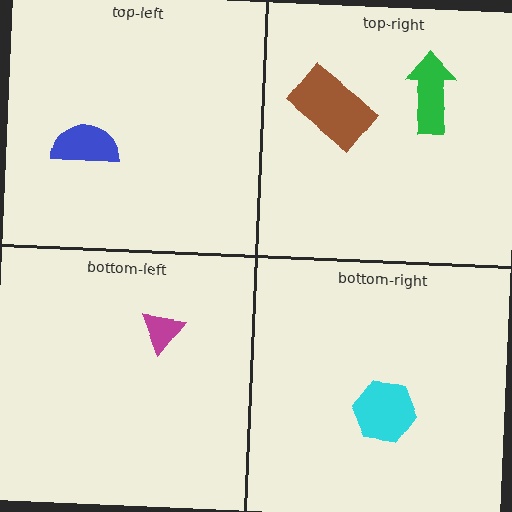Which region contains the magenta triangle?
The bottom-left region.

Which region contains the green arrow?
The top-right region.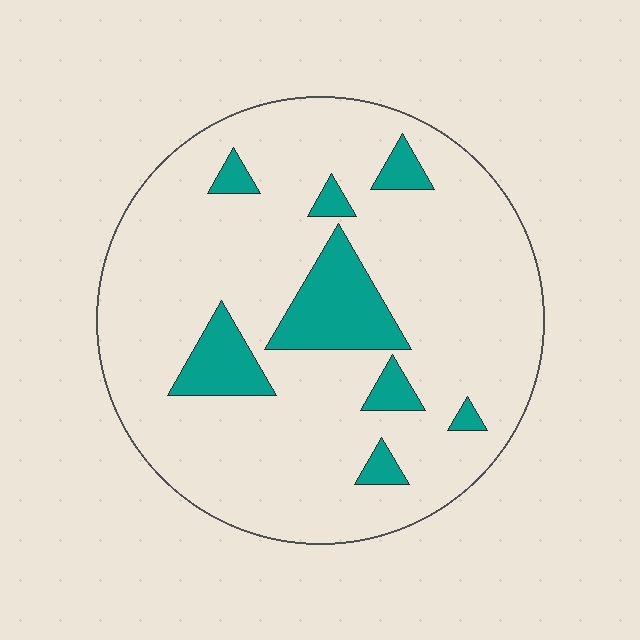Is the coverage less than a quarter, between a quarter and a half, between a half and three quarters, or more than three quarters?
Less than a quarter.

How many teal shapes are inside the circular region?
8.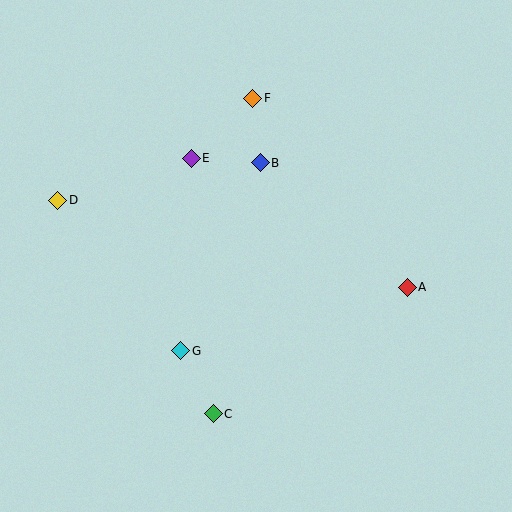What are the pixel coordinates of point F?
Point F is at (253, 98).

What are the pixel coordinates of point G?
Point G is at (181, 351).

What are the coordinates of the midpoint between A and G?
The midpoint between A and G is at (294, 319).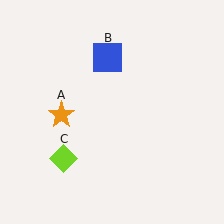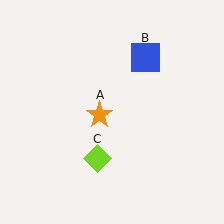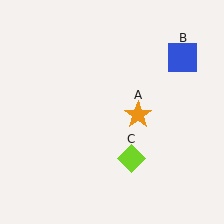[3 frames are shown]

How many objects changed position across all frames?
3 objects changed position: orange star (object A), blue square (object B), lime diamond (object C).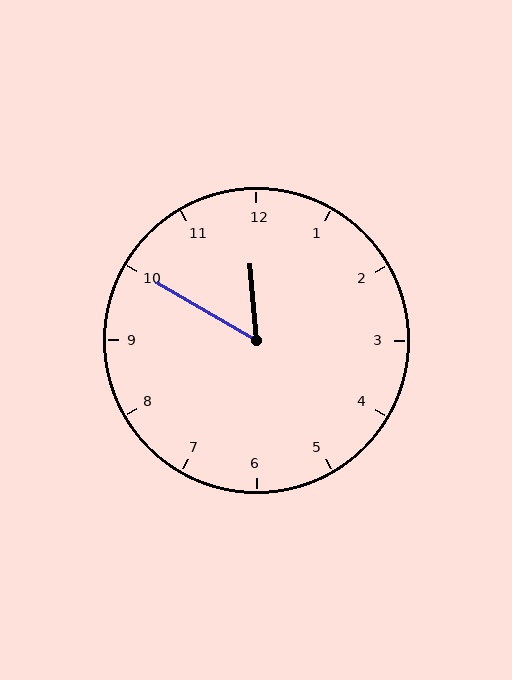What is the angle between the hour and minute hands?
Approximately 55 degrees.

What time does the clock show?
11:50.